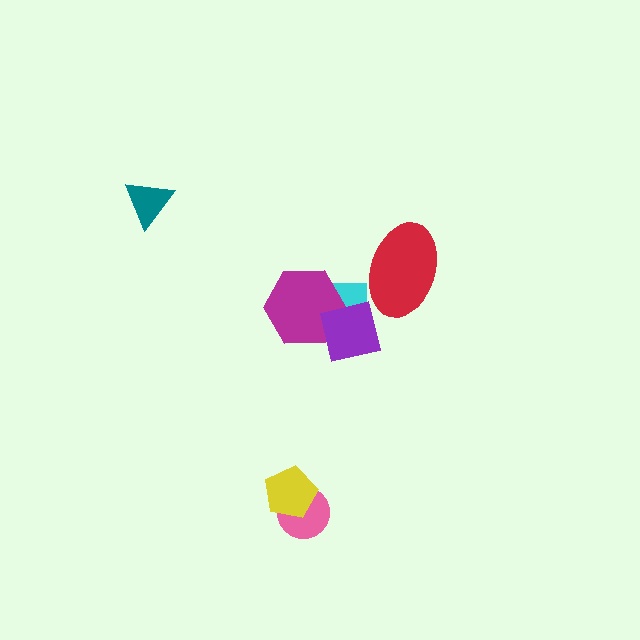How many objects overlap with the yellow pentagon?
1 object overlaps with the yellow pentagon.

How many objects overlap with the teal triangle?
0 objects overlap with the teal triangle.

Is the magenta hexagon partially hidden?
Yes, it is partially covered by another shape.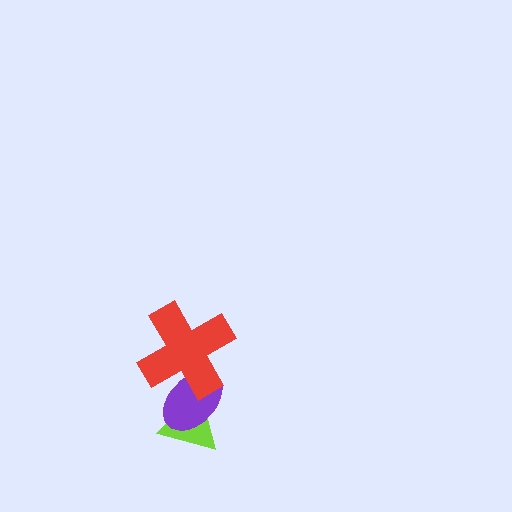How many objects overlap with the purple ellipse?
2 objects overlap with the purple ellipse.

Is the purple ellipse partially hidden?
Yes, it is partially covered by another shape.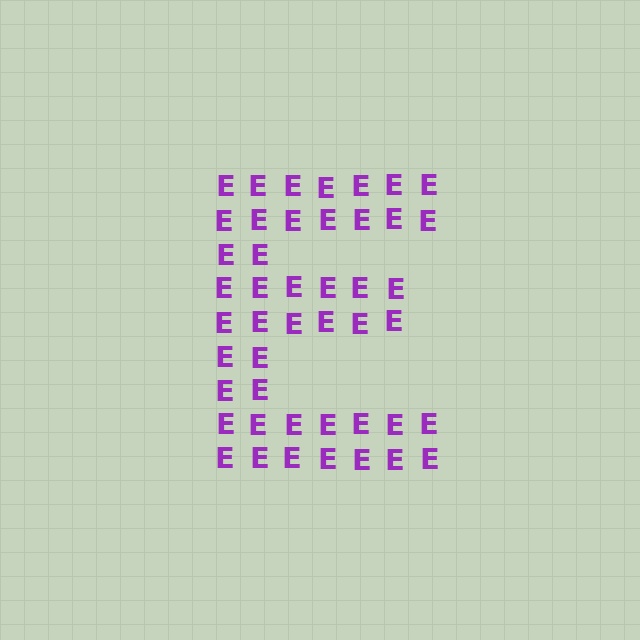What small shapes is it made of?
It is made of small letter E's.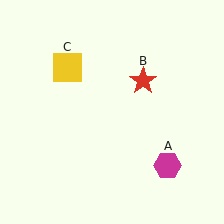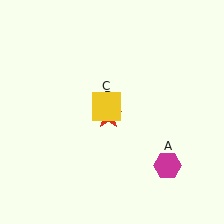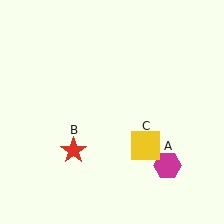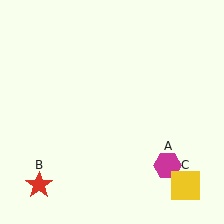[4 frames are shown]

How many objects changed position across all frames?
2 objects changed position: red star (object B), yellow square (object C).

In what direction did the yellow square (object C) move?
The yellow square (object C) moved down and to the right.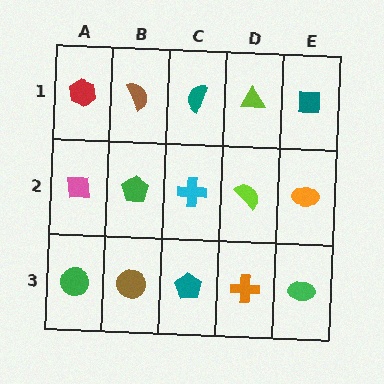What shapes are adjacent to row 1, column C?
A cyan cross (row 2, column C), a brown semicircle (row 1, column B), a lime triangle (row 1, column D).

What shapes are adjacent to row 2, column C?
A teal semicircle (row 1, column C), a teal pentagon (row 3, column C), a green pentagon (row 2, column B), a lime semicircle (row 2, column D).